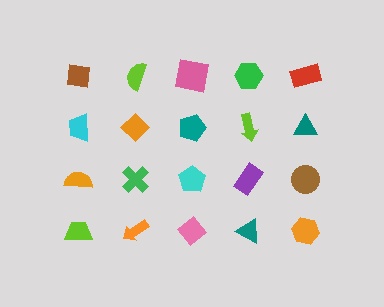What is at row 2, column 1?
A cyan trapezoid.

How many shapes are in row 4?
5 shapes.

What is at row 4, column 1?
A lime trapezoid.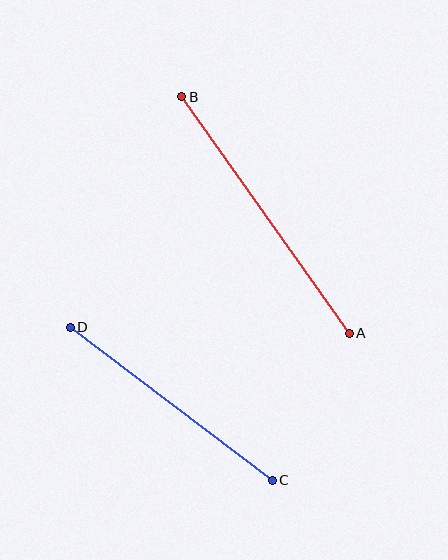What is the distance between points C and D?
The distance is approximately 254 pixels.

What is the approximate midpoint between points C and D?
The midpoint is at approximately (171, 404) pixels.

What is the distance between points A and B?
The distance is approximately 290 pixels.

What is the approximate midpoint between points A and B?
The midpoint is at approximately (265, 215) pixels.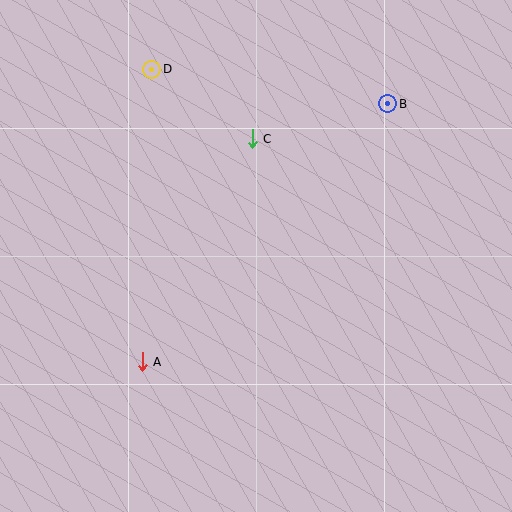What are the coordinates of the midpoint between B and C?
The midpoint between B and C is at (320, 121).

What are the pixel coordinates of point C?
Point C is at (252, 139).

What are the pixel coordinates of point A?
Point A is at (142, 362).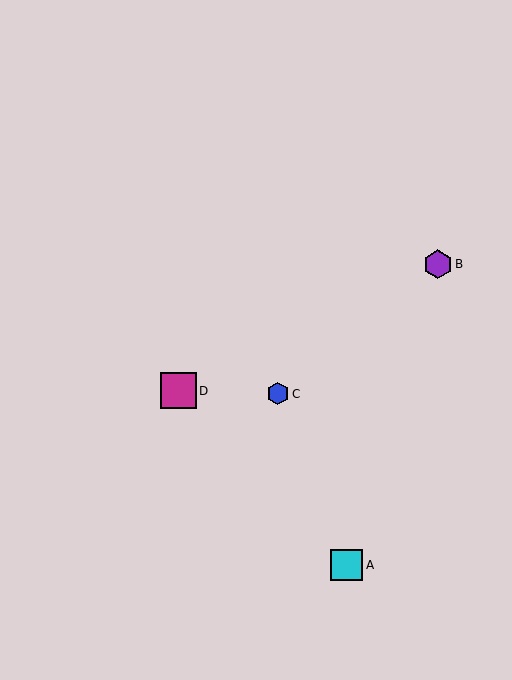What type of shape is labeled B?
Shape B is a purple hexagon.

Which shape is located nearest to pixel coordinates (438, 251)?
The purple hexagon (labeled B) at (438, 264) is nearest to that location.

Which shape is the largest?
The magenta square (labeled D) is the largest.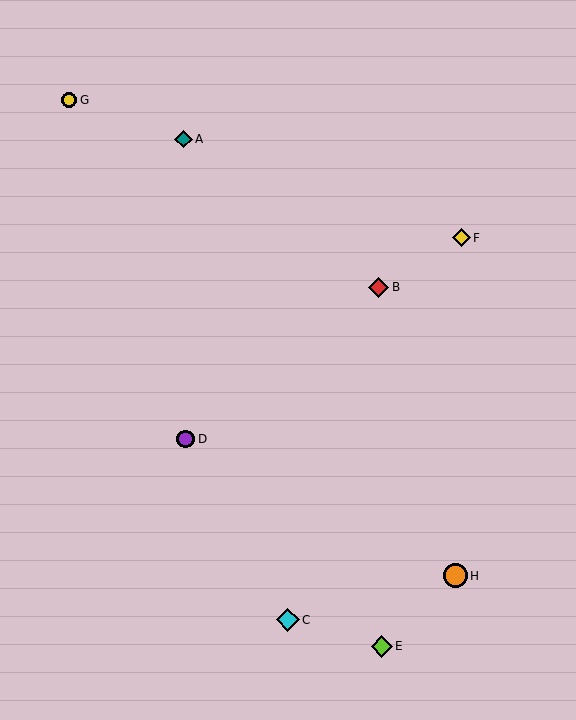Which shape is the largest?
The orange circle (labeled H) is the largest.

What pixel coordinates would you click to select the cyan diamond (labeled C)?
Click at (288, 620) to select the cyan diamond C.